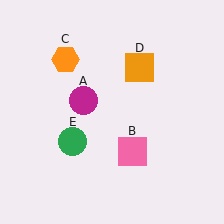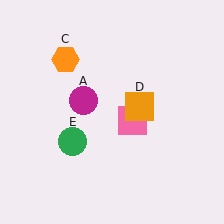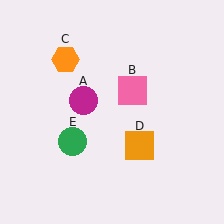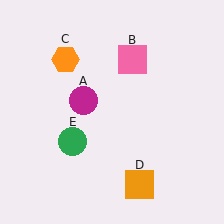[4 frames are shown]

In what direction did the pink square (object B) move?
The pink square (object B) moved up.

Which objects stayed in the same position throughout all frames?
Magenta circle (object A) and orange hexagon (object C) and green circle (object E) remained stationary.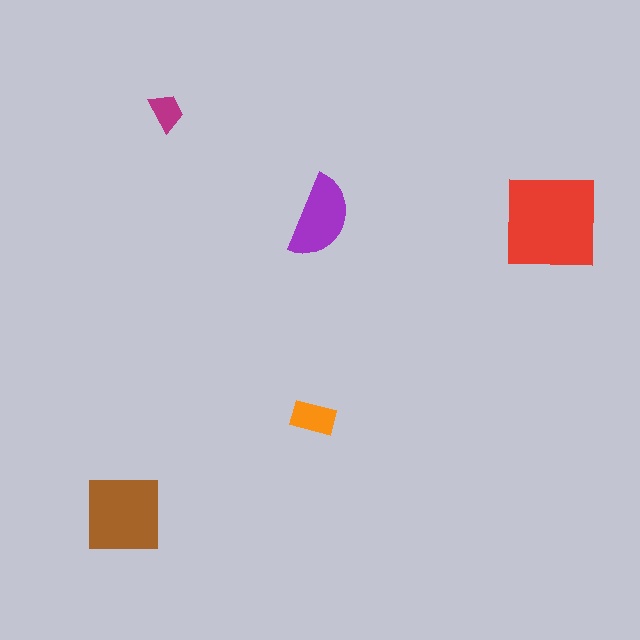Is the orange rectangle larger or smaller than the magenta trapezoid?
Larger.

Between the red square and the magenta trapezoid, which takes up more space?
The red square.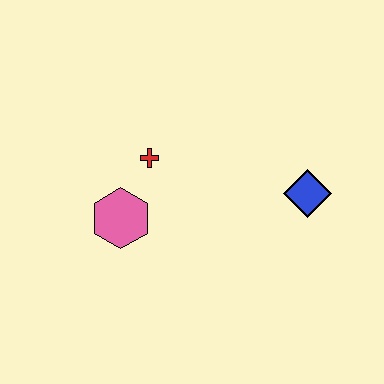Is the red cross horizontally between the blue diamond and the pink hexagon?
Yes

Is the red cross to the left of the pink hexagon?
No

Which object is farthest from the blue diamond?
The pink hexagon is farthest from the blue diamond.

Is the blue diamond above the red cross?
No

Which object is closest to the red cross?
The pink hexagon is closest to the red cross.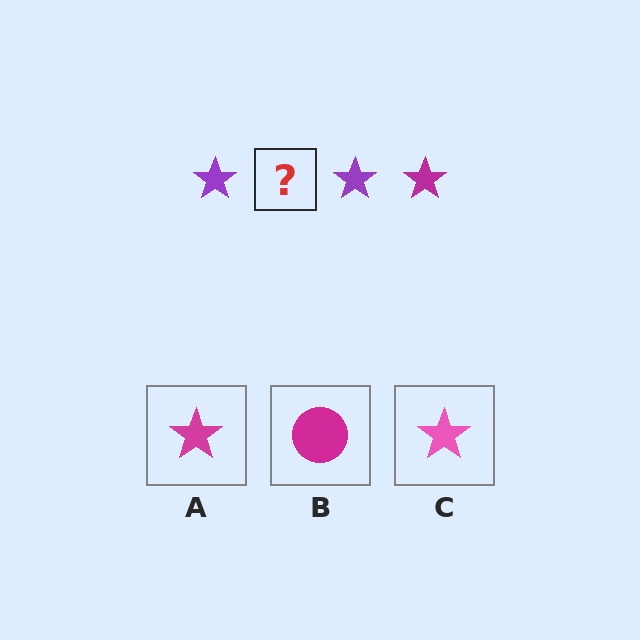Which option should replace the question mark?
Option A.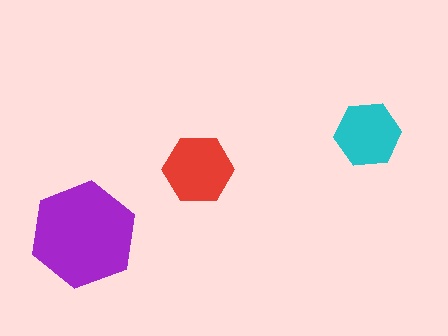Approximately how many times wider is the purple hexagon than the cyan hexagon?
About 1.5 times wider.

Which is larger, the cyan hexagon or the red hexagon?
The red one.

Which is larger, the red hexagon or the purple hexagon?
The purple one.